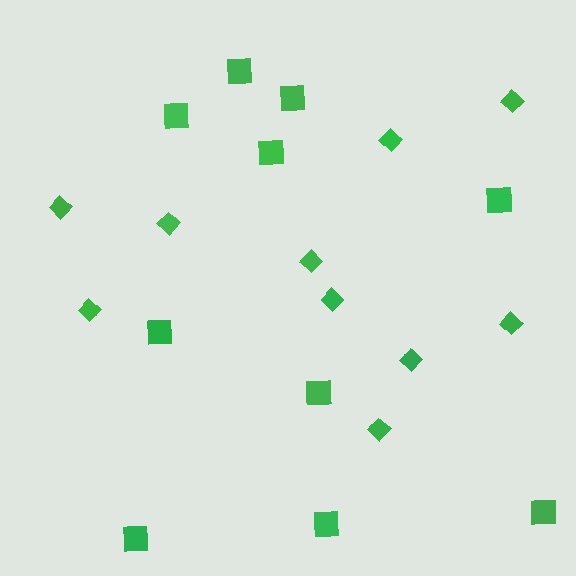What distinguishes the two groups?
There are 2 groups: one group of diamonds (10) and one group of squares (10).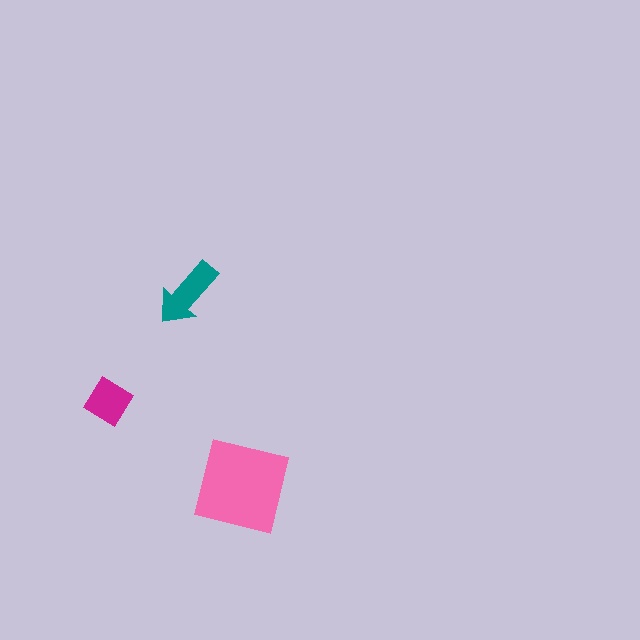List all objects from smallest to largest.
The magenta diamond, the teal arrow, the pink square.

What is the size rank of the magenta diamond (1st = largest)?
3rd.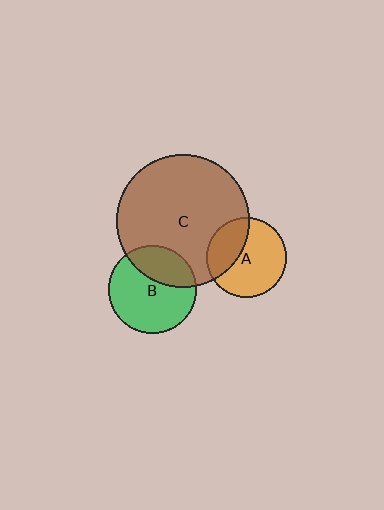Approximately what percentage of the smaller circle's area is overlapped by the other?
Approximately 35%.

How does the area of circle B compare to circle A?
Approximately 1.2 times.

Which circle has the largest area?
Circle C (brown).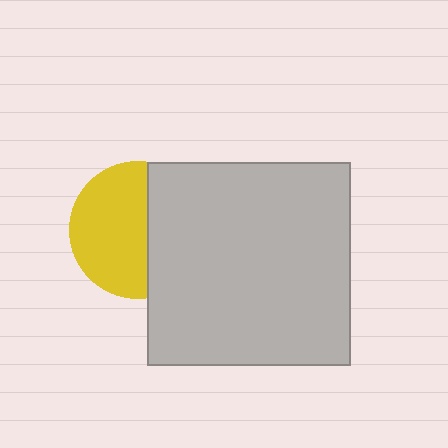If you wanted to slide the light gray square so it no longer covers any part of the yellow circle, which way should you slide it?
Slide it right — that is the most direct way to separate the two shapes.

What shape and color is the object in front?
The object in front is a light gray square.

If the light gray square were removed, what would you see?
You would see the complete yellow circle.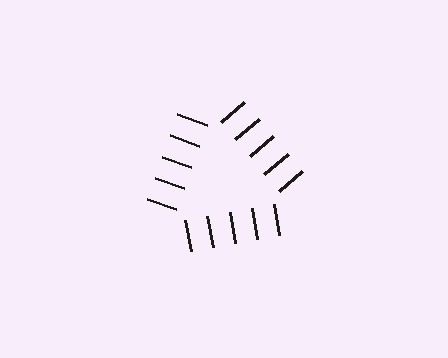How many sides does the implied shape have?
3 sides — the line-ends trace a triangle.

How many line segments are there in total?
15 — 5 along each of the 3 edges.